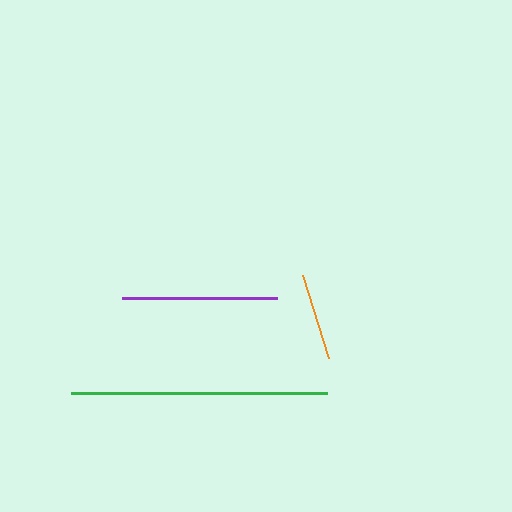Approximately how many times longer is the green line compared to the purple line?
The green line is approximately 1.7 times the length of the purple line.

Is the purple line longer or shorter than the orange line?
The purple line is longer than the orange line.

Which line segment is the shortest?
The orange line is the shortest at approximately 86 pixels.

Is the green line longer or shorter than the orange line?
The green line is longer than the orange line.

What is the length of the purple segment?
The purple segment is approximately 155 pixels long.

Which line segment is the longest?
The green line is the longest at approximately 256 pixels.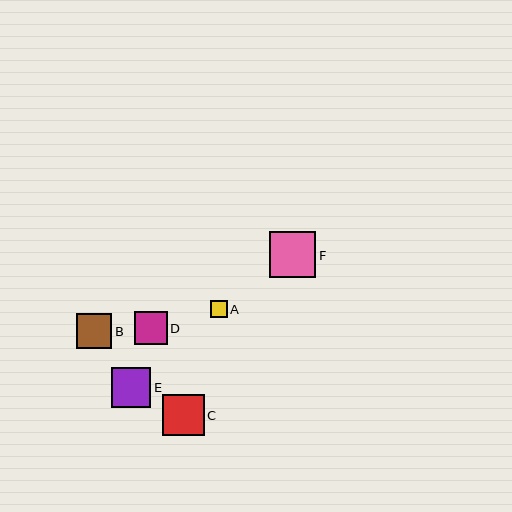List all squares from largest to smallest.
From largest to smallest: F, C, E, B, D, A.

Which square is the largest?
Square F is the largest with a size of approximately 46 pixels.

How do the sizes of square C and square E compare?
Square C and square E are approximately the same size.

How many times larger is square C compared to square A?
Square C is approximately 2.5 times the size of square A.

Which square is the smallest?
Square A is the smallest with a size of approximately 17 pixels.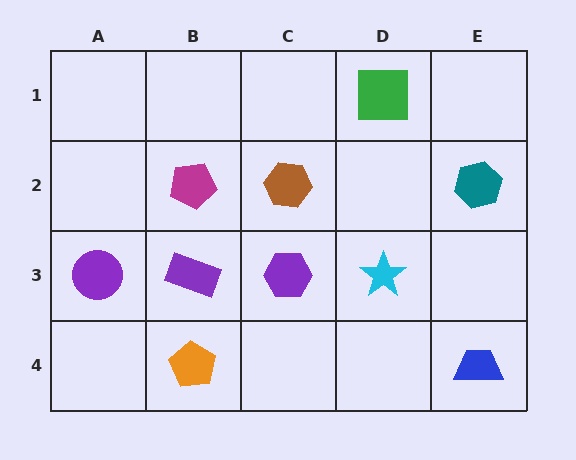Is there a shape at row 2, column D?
No, that cell is empty.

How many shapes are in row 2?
3 shapes.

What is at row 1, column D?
A green square.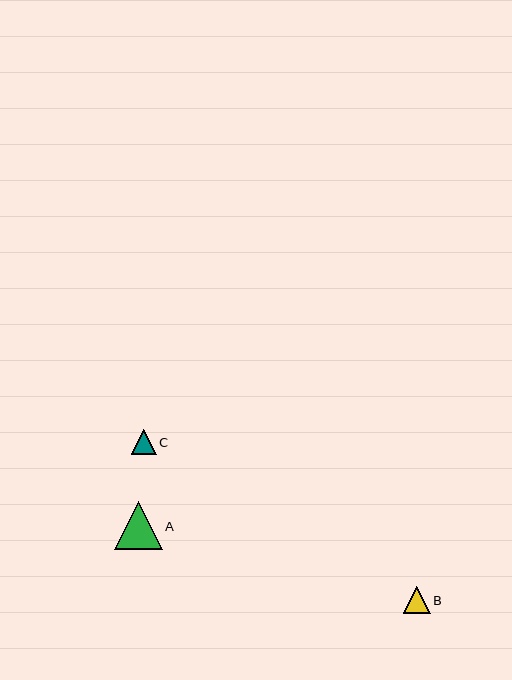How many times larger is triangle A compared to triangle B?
Triangle A is approximately 1.8 times the size of triangle B.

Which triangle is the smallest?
Triangle C is the smallest with a size of approximately 25 pixels.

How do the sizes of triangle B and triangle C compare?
Triangle B and triangle C are approximately the same size.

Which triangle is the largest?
Triangle A is the largest with a size of approximately 48 pixels.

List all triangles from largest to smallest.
From largest to smallest: A, B, C.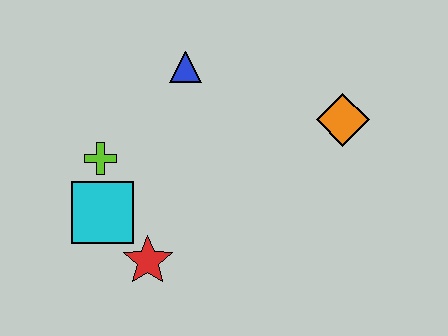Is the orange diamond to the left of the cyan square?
No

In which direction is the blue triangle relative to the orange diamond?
The blue triangle is to the left of the orange diamond.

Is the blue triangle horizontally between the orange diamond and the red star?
Yes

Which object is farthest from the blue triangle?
The red star is farthest from the blue triangle.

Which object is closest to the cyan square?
The lime cross is closest to the cyan square.